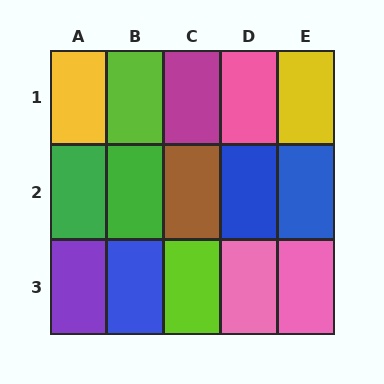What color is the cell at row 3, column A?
Purple.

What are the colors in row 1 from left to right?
Yellow, lime, magenta, pink, yellow.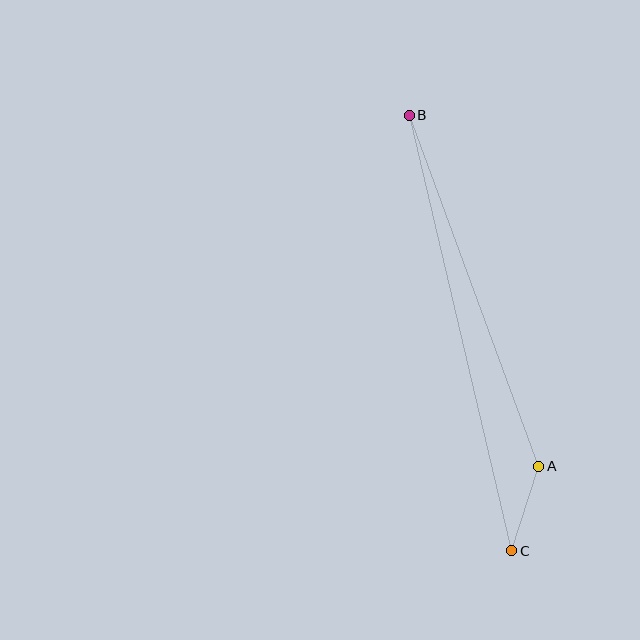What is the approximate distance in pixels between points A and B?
The distance between A and B is approximately 374 pixels.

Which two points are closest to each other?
Points A and C are closest to each other.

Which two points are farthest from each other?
Points B and C are farthest from each other.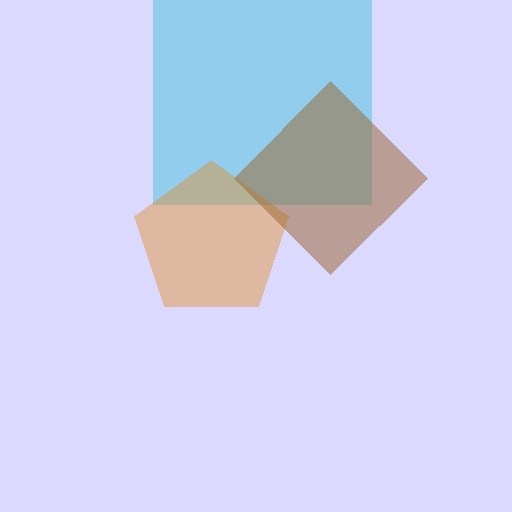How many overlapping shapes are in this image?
There are 3 overlapping shapes in the image.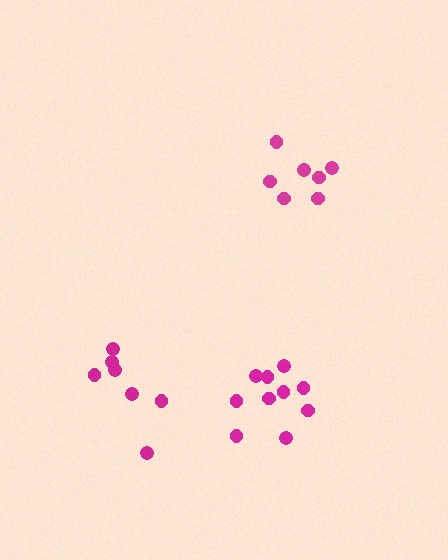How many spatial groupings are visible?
There are 3 spatial groupings.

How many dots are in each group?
Group 1: 7 dots, Group 2: 10 dots, Group 3: 7 dots (24 total).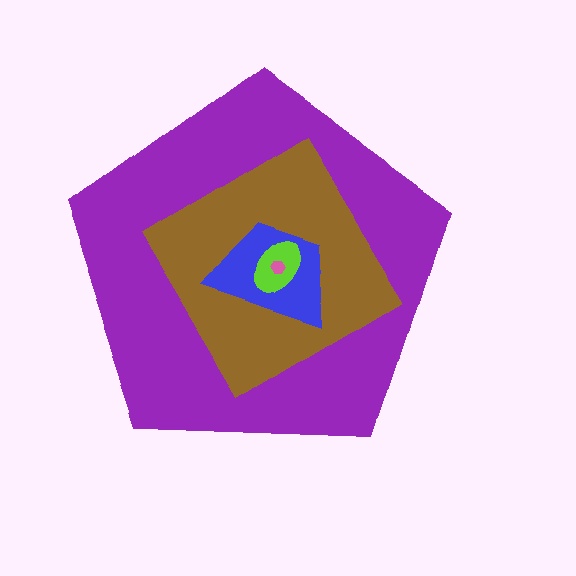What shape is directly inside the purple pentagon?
The brown diamond.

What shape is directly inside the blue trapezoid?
The lime ellipse.